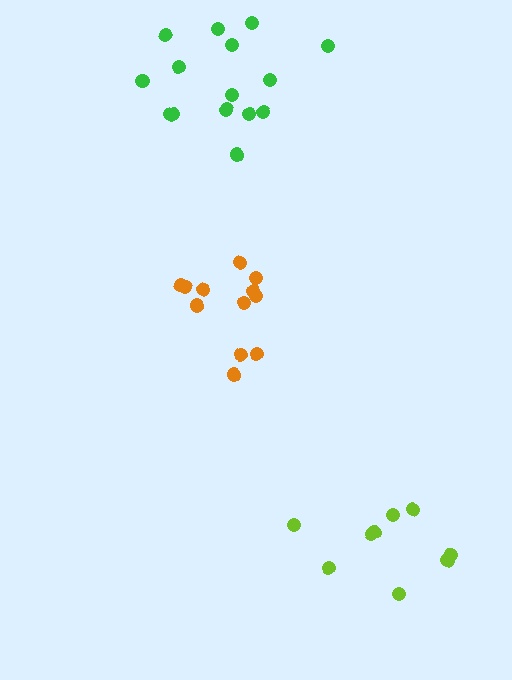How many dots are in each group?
Group 1: 12 dots, Group 2: 15 dots, Group 3: 9 dots (36 total).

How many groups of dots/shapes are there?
There are 3 groups.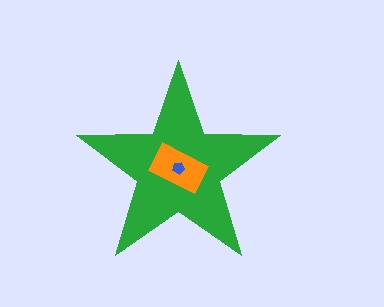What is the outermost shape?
The green star.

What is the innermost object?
The blue pentagon.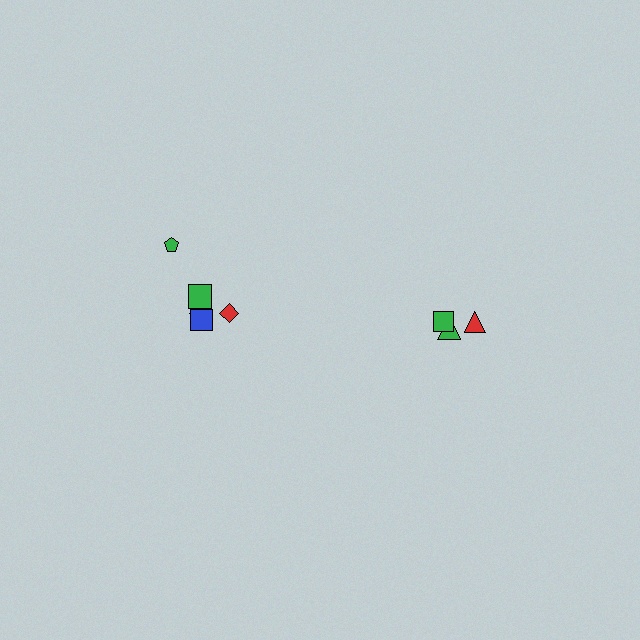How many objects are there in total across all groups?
There are 9 objects.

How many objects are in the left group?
There are 6 objects.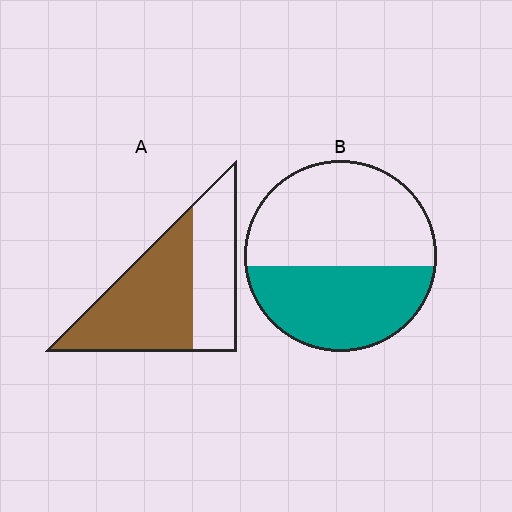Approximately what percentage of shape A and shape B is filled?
A is approximately 60% and B is approximately 45%.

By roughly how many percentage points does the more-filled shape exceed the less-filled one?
By roughly 15 percentage points (A over B).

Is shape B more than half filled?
No.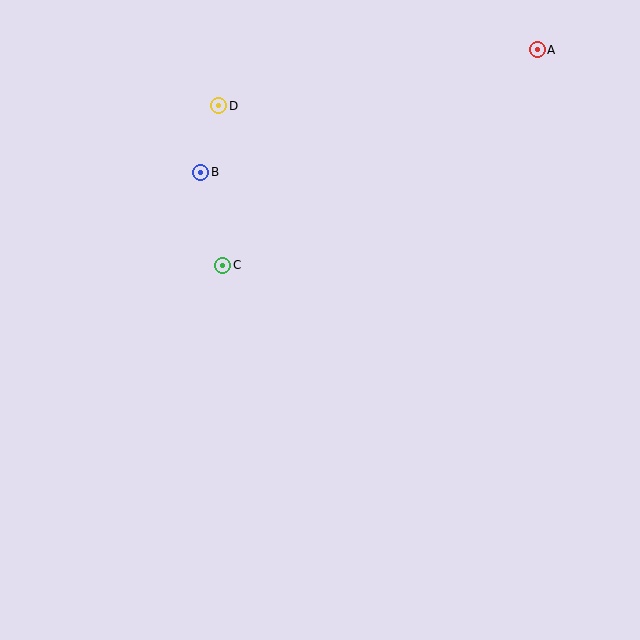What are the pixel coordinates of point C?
Point C is at (223, 265).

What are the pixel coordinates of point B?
Point B is at (201, 172).